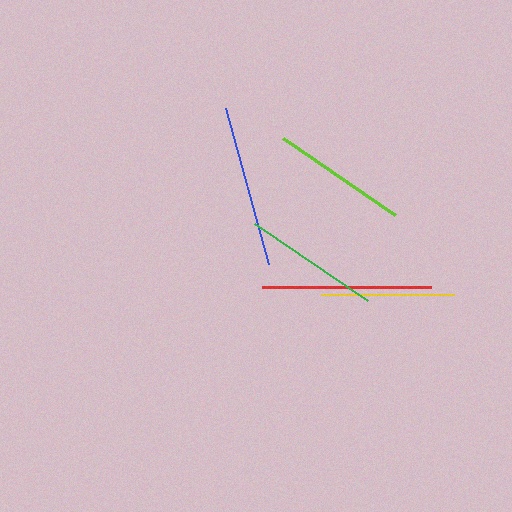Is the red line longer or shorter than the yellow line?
The red line is longer than the yellow line.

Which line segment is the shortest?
The yellow line is the shortest at approximately 133 pixels.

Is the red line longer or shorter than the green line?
The red line is longer than the green line.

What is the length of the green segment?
The green segment is approximately 136 pixels long.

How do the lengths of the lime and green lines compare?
The lime and green lines are approximately the same length.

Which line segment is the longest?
The red line is the longest at approximately 169 pixels.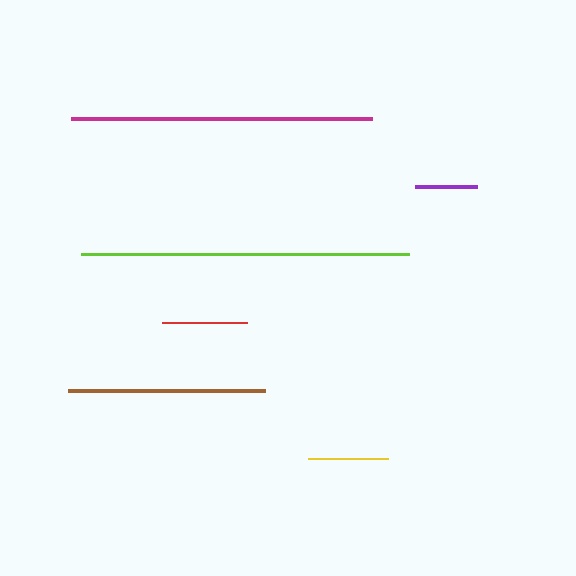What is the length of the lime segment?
The lime segment is approximately 328 pixels long.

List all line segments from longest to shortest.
From longest to shortest: lime, magenta, brown, red, yellow, purple.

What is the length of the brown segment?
The brown segment is approximately 198 pixels long.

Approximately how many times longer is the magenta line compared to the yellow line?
The magenta line is approximately 3.8 times the length of the yellow line.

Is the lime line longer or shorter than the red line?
The lime line is longer than the red line.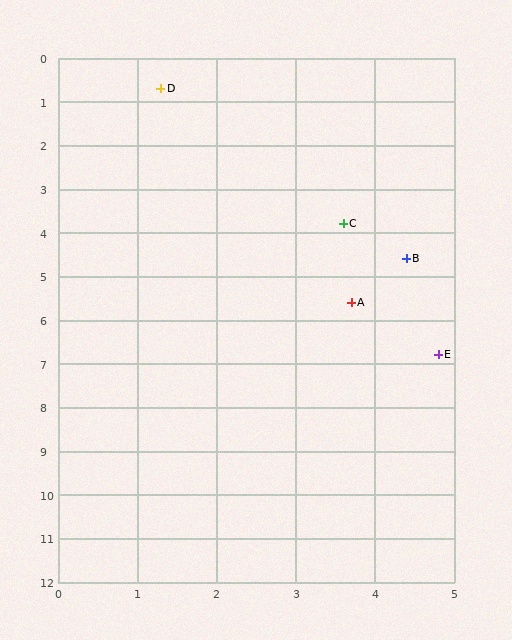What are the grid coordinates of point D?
Point D is at approximately (1.3, 0.7).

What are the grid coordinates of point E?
Point E is at approximately (4.8, 6.8).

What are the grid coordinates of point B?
Point B is at approximately (4.4, 4.6).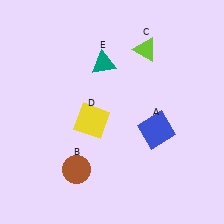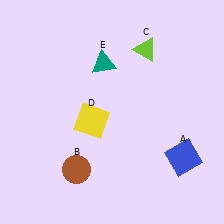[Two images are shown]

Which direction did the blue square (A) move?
The blue square (A) moved down.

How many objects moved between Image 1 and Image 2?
1 object moved between the two images.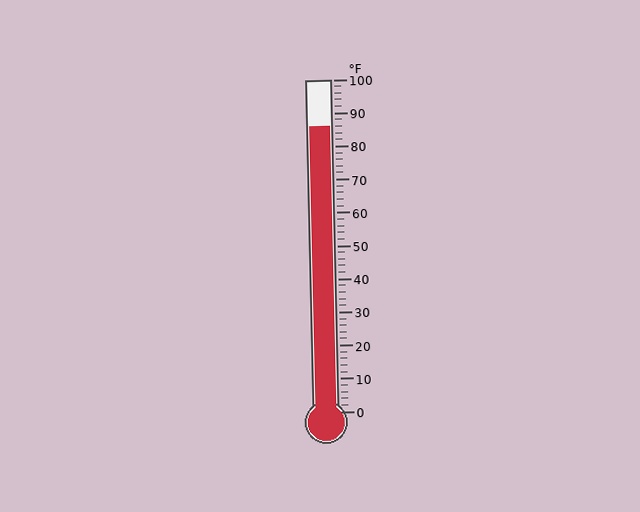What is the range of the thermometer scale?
The thermometer scale ranges from 0°F to 100°F.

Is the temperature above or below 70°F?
The temperature is above 70°F.